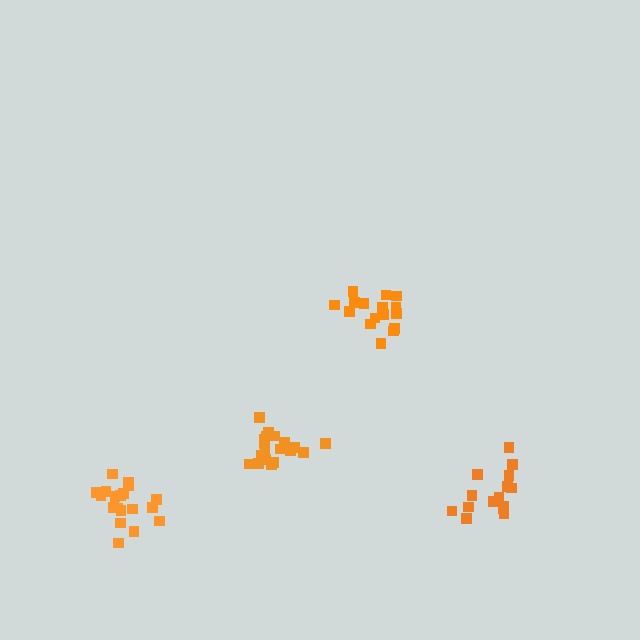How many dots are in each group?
Group 1: 16 dots, Group 2: 19 dots, Group 3: 20 dots, Group 4: 16 dots (71 total).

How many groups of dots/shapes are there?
There are 4 groups.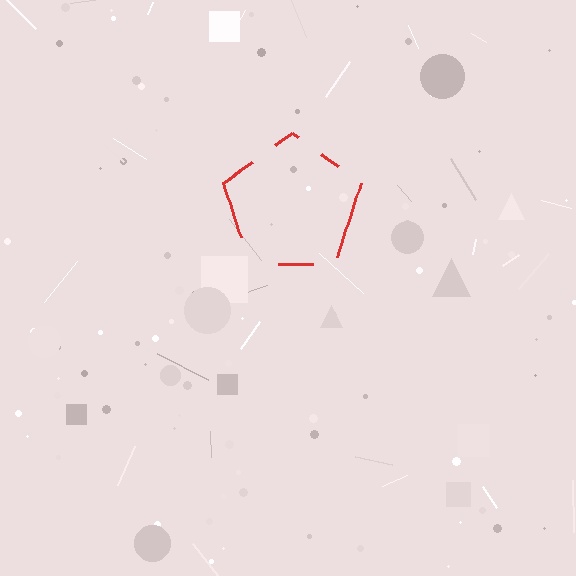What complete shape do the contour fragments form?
The contour fragments form a pentagon.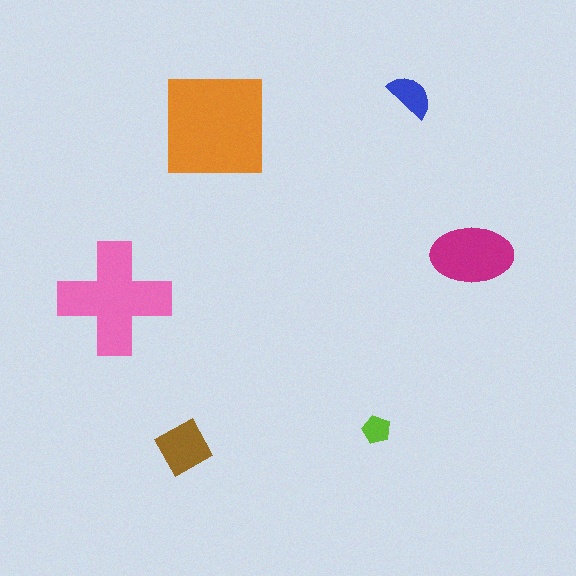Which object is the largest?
The orange square.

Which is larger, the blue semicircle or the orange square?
The orange square.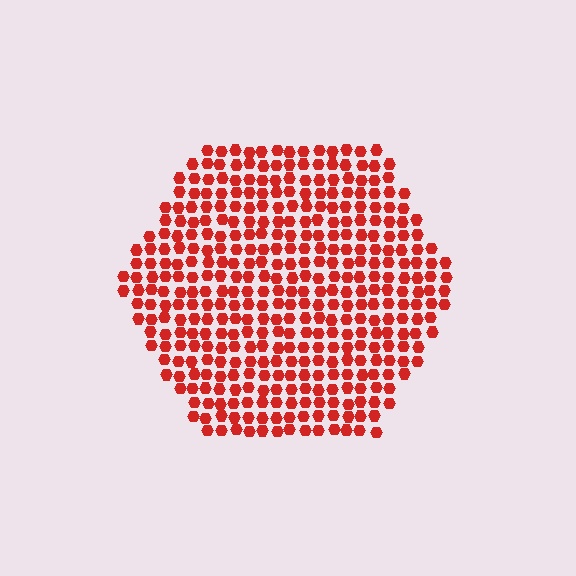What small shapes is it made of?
It is made of small hexagons.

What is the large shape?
The large shape is a hexagon.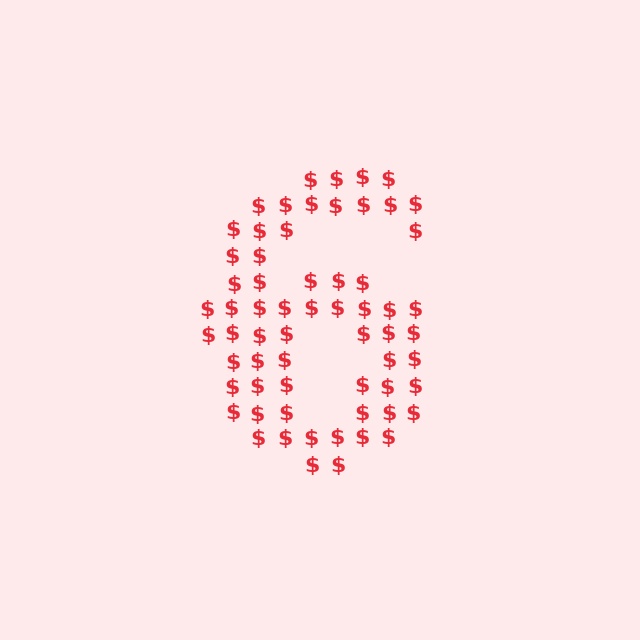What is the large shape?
The large shape is the digit 6.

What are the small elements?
The small elements are dollar signs.